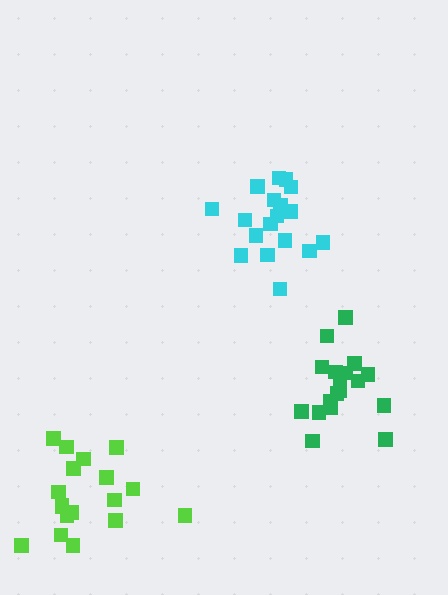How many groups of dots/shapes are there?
There are 3 groups.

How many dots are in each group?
Group 1: 18 dots, Group 2: 19 dots, Group 3: 18 dots (55 total).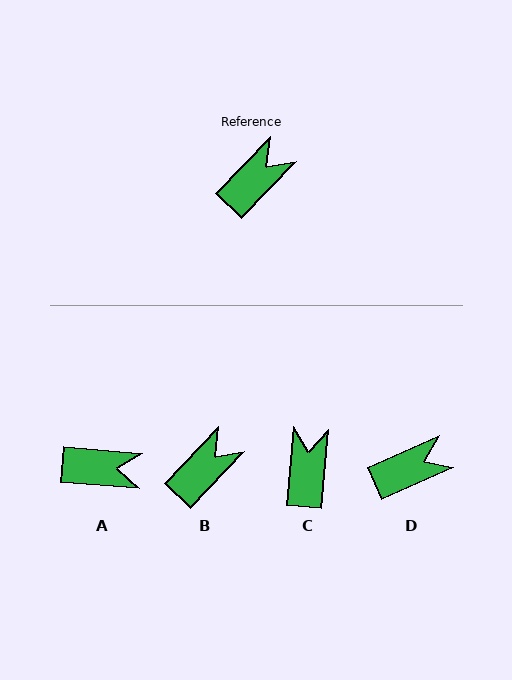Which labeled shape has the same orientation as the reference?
B.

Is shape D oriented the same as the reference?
No, it is off by about 22 degrees.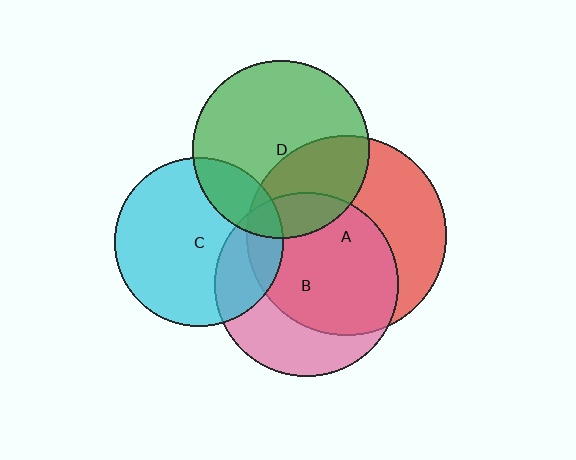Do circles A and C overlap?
Yes.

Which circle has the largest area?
Circle A (red).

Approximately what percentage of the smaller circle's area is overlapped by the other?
Approximately 15%.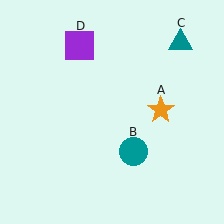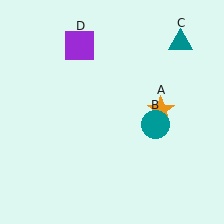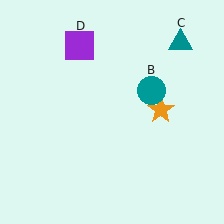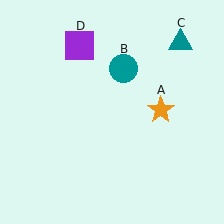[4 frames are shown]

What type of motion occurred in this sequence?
The teal circle (object B) rotated counterclockwise around the center of the scene.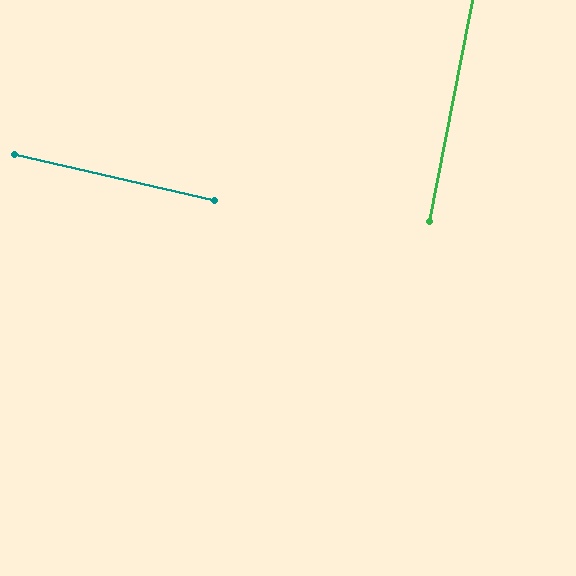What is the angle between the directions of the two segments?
Approximately 88 degrees.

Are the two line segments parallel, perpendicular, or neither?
Perpendicular — they meet at approximately 88°.